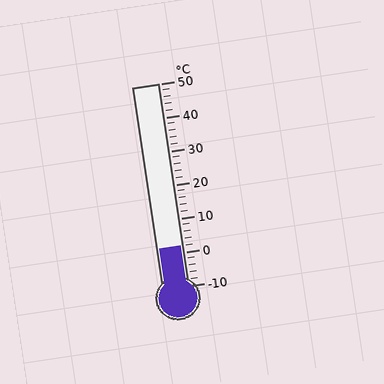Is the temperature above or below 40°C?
The temperature is below 40°C.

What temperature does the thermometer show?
The thermometer shows approximately 2°C.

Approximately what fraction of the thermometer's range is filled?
The thermometer is filled to approximately 20% of its range.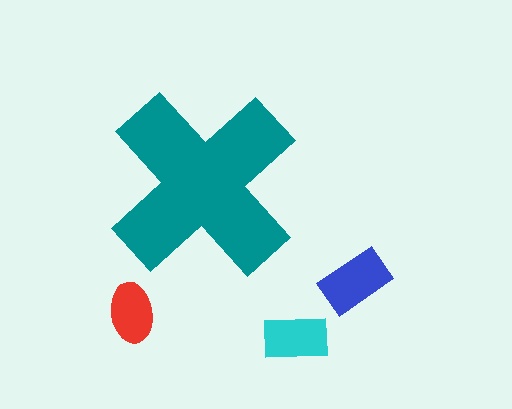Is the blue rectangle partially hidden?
No, the blue rectangle is fully visible.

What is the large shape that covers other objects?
A teal cross.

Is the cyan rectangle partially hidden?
No, the cyan rectangle is fully visible.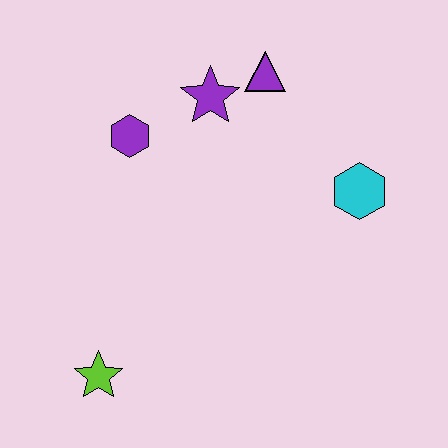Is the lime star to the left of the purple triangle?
Yes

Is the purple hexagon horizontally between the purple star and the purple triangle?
No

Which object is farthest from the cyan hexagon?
The lime star is farthest from the cyan hexagon.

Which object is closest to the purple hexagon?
The purple star is closest to the purple hexagon.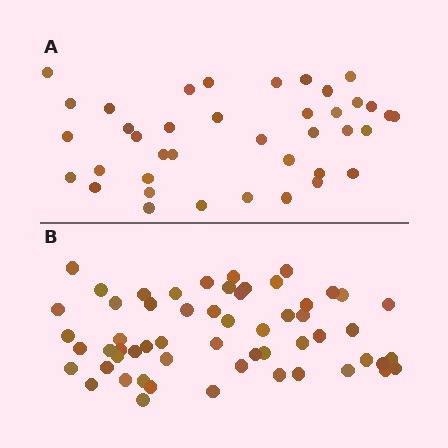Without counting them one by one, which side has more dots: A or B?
Region B (the bottom region) has more dots.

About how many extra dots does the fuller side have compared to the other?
Region B has approximately 20 more dots than region A.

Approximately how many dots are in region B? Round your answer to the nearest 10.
About 60 dots. (The exact count is 57, which rounds to 60.)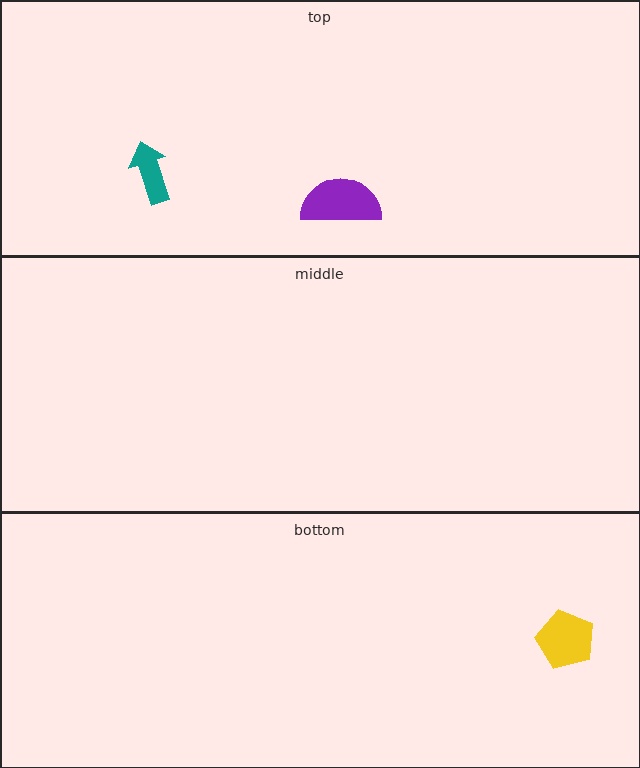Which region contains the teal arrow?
The top region.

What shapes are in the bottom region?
The yellow pentagon.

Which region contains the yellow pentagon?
The bottom region.